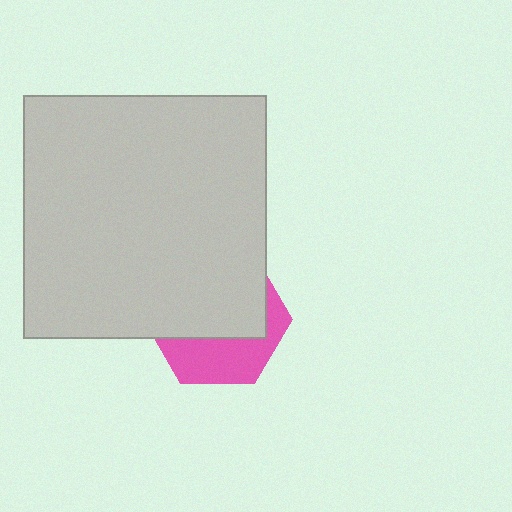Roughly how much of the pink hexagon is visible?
A small part of it is visible (roughly 37%).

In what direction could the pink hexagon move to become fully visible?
The pink hexagon could move down. That would shift it out from behind the light gray square entirely.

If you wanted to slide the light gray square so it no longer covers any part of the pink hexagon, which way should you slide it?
Slide it up — that is the most direct way to separate the two shapes.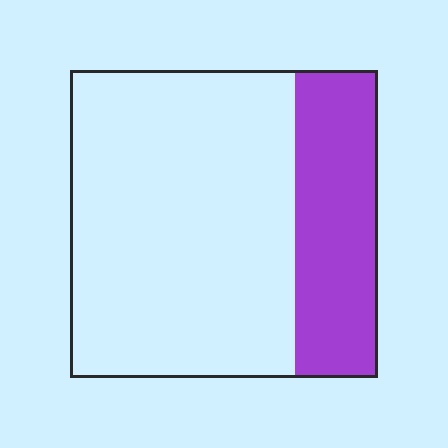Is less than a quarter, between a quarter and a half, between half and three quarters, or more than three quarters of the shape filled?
Between a quarter and a half.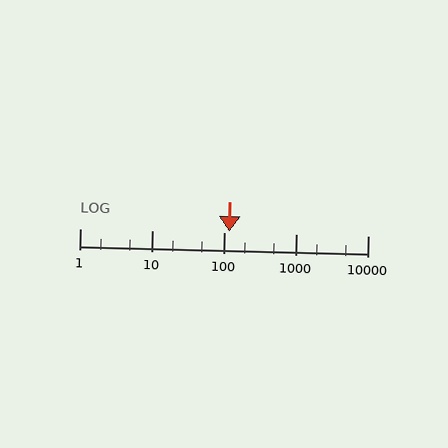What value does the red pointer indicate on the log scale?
The pointer indicates approximately 120.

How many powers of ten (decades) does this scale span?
The scale spans 4 decades, from 1 to 10000.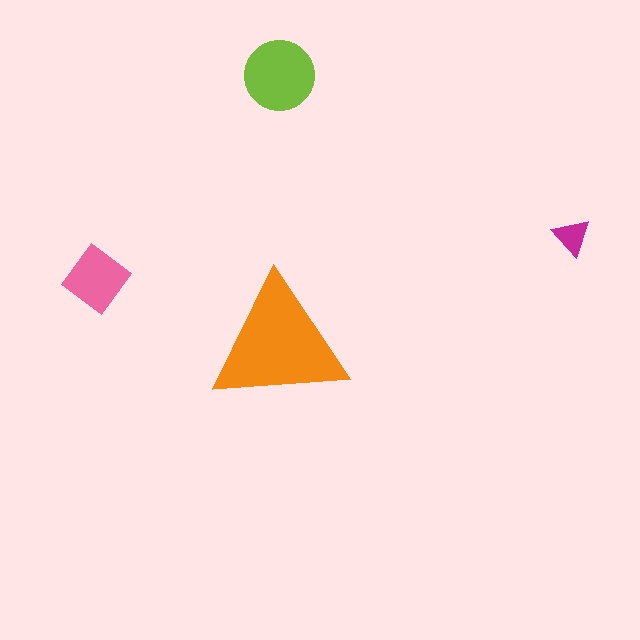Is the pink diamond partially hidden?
No, the pink diamond is fully visible.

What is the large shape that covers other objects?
An orange triangle.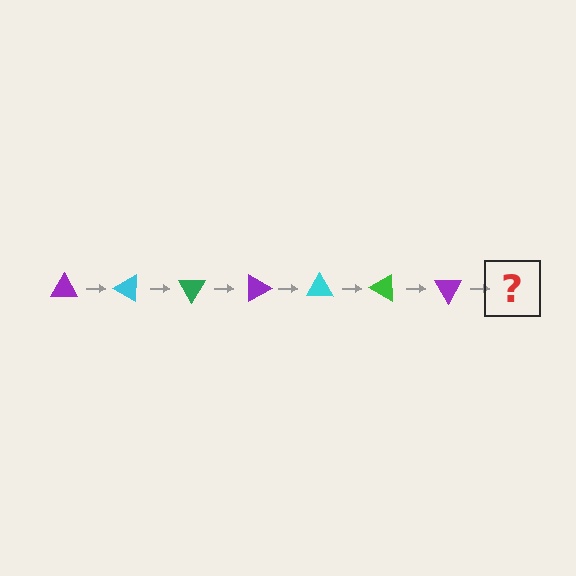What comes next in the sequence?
The next element should be a cyan triangle, rotated 210 degrees from the start.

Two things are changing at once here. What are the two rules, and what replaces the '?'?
The two rules are that it rotates 30 degrees each step and the color cycles through purple, cyan, and green. The '?' should be a cyan triangle, rotated 210 degrees from the start.